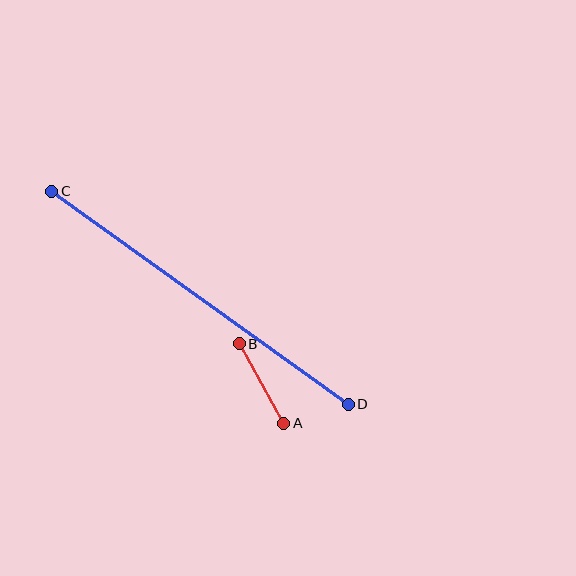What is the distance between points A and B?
The distance is approximately 91 pixels.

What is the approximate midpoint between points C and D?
The midpoint is at approximately (200, 298) pixels.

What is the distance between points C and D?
The distance is approximately 365 pixels.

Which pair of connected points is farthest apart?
Points C and D are farthest apart.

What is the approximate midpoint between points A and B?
The midpoint is at approximately (262, 383) pixels.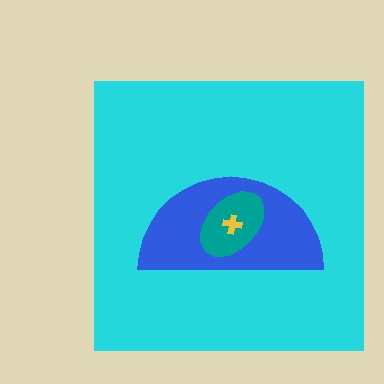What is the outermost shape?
The cyan square.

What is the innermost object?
The yellow cross.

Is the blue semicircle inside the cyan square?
Yes.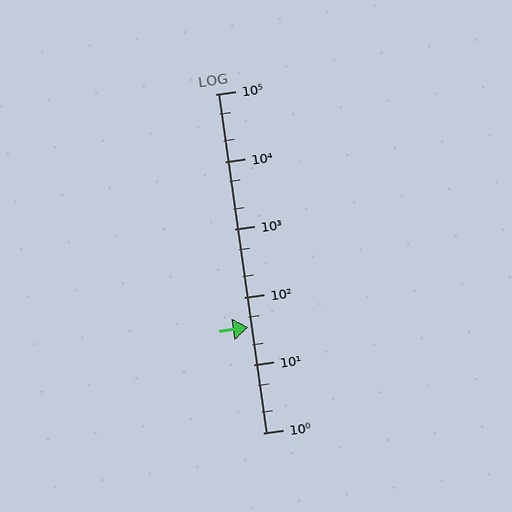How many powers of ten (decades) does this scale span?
The scale spans 5 decades, from 1 to 100000.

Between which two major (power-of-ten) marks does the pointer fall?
The pointer is between 10 and 100.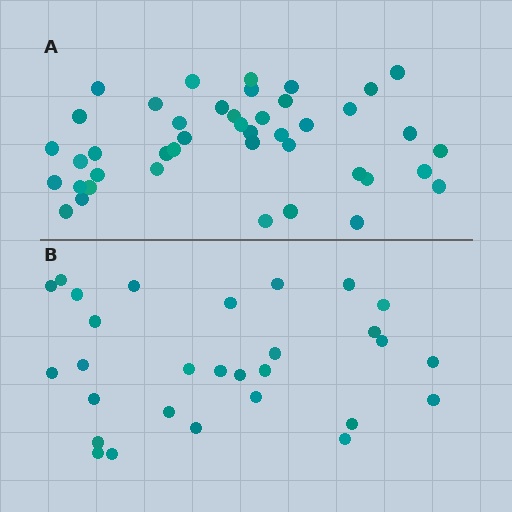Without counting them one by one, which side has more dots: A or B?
Region A (the top region) has more dots.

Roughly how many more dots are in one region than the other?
Region A has approximately 15 more dots than region B.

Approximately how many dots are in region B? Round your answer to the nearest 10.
About 30 dots. (The exact count is 29, which rounds to 30.)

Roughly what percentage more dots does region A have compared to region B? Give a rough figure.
About 50% more.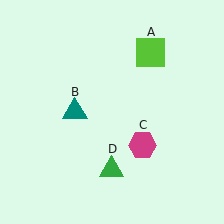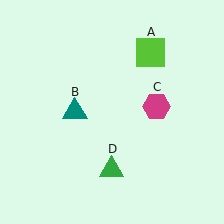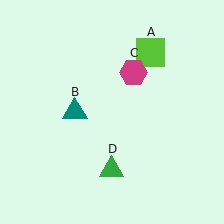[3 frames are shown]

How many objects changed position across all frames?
1 object changed position: magenta hexagon (object C).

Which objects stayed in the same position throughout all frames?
Lime square (object A) and teal triangle (object B) and green triangle (object D) remained stationary.